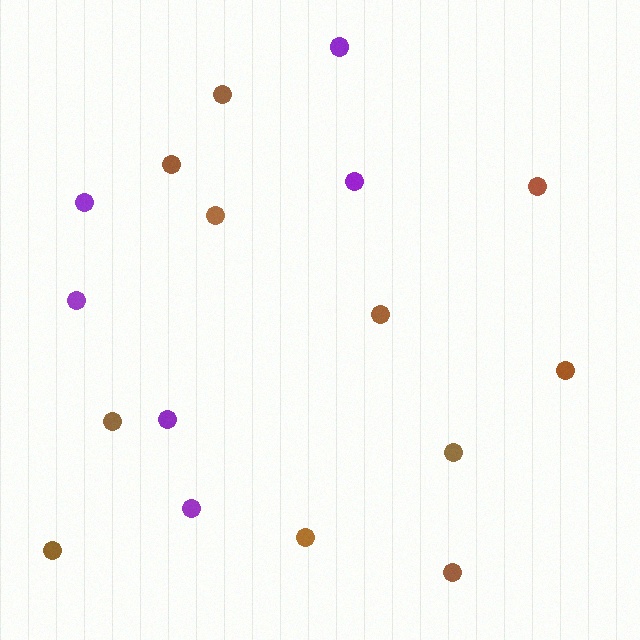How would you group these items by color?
There are 2 groups: one group of purple circles (6) and one group of brown circles (11).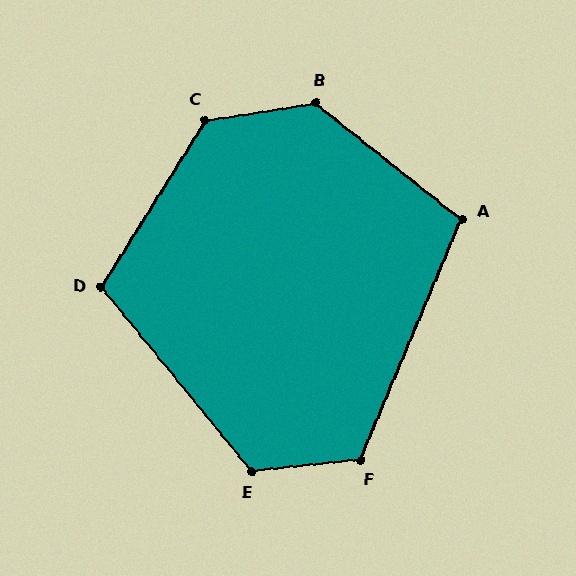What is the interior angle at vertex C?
Approximately 131 degrees (obtuse).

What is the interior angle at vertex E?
Approximately 123 degrees (obtuse).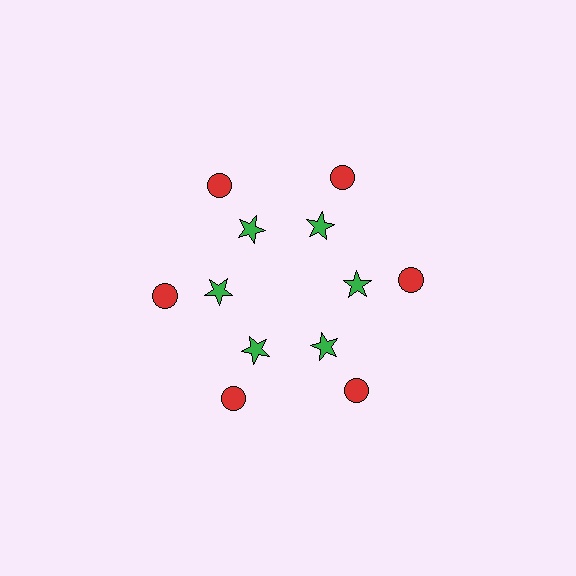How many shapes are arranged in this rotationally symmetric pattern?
There are 12 shapes, arranged in 6 groups of 2.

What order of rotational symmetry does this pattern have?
This pattern has 6-fold rotational symmetry.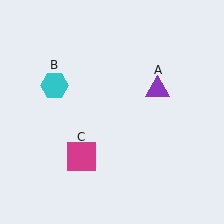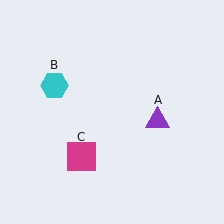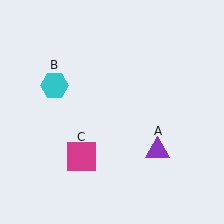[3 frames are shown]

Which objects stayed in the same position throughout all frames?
Cyan hexagon (object B) and magenta square (object C) remained stationary.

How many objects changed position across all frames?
1 object changed position: purple triangle (object A).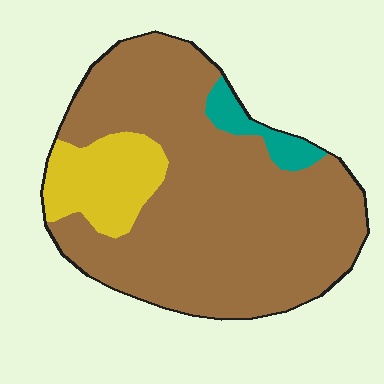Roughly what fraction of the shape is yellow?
Yellow takes up about one sixth (1/6) of the shape.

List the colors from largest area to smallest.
From largest to smallest: brown, yellow, teal.